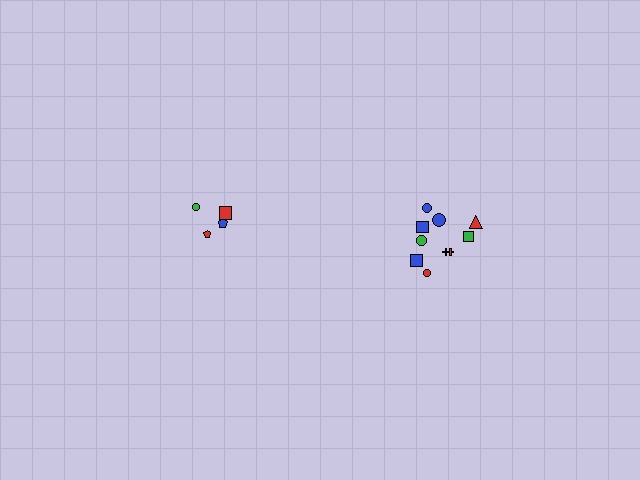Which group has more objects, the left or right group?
The right group.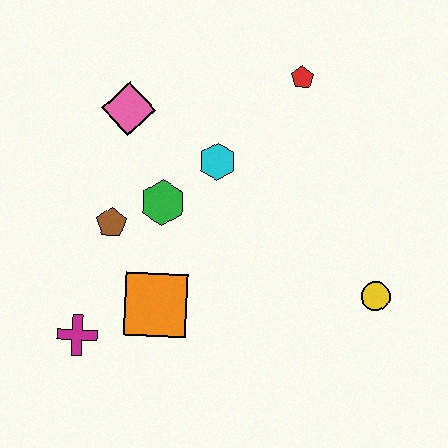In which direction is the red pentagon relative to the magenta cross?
The red pentagon is above the magenta cross.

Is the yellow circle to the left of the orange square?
No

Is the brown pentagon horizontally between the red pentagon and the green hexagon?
No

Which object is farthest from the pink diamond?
The yellow circle is farthest from the pink diamond.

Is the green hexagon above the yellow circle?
Yes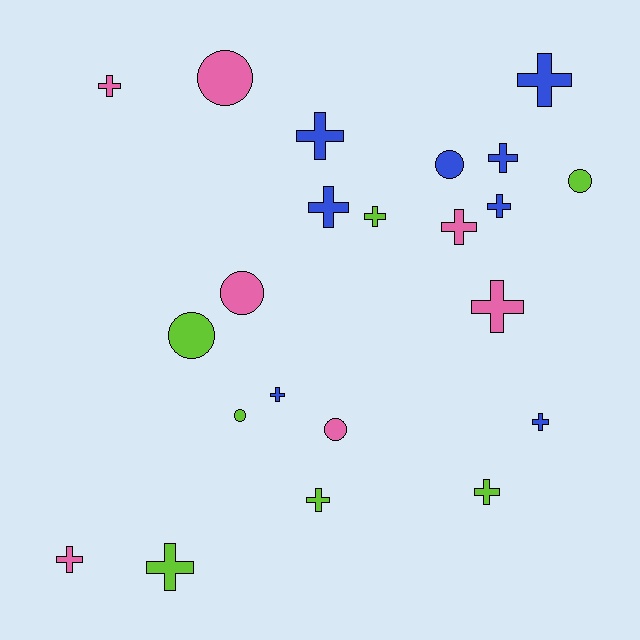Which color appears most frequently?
Blue, with 8 objects.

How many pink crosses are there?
There are 4 pink crosses.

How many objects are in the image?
There are 22 objects.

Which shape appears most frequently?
Cross, with 15 objects.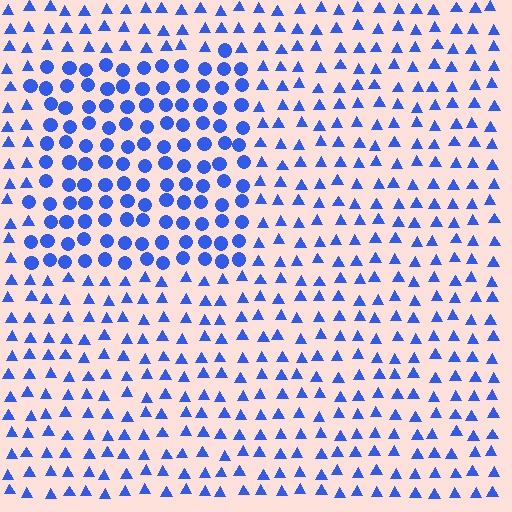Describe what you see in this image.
The image is filled with small blue elements arranged in a uniform grid. A rectangle-shaped region contains circles, while the surrounding area contains triangles. The boundary is defined purely by the change in element shape.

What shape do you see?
I see a rectangle.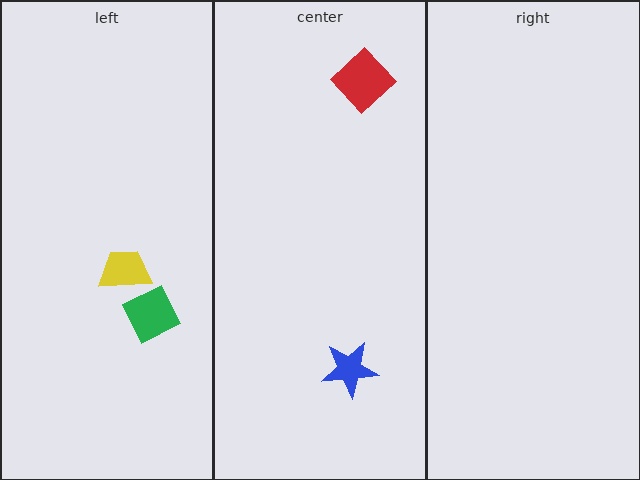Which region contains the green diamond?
The left region.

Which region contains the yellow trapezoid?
The left region.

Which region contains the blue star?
The center region.